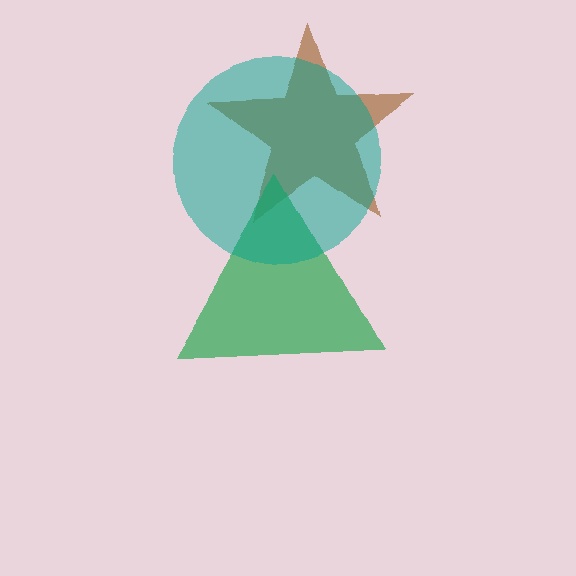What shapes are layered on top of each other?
The layered shapes are: a brown star, a green triangle, a teal circle.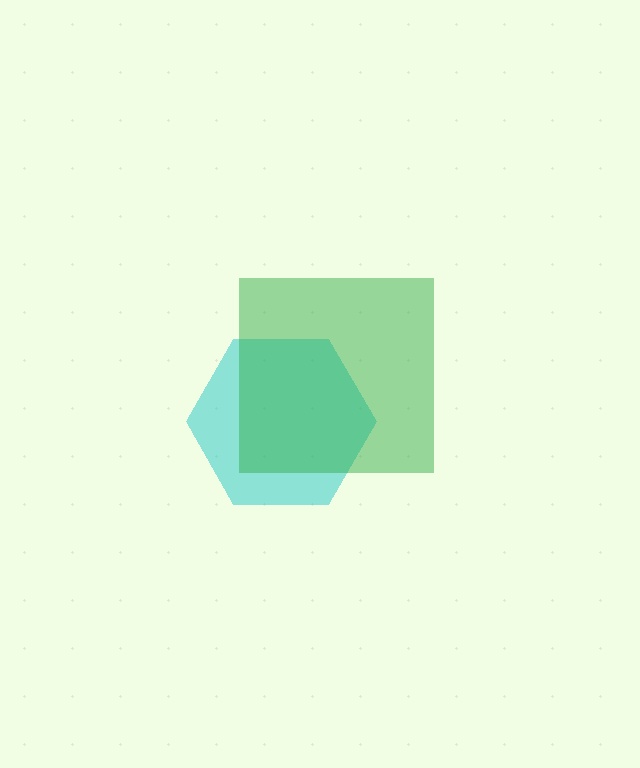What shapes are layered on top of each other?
The layered shapes are: a cyan hexagon, a green square.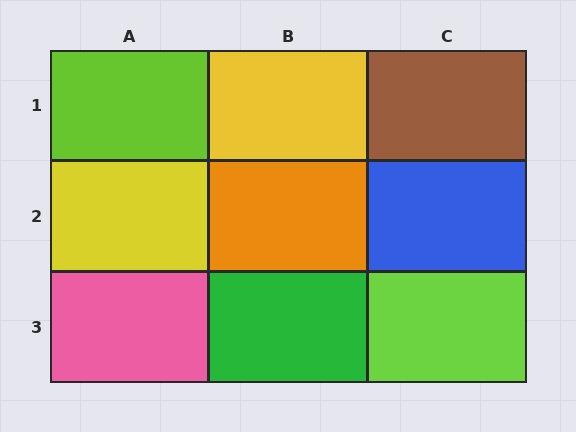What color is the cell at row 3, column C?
Lime.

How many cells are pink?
1 cell is pink.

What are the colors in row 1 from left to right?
Lime, yellow, brown.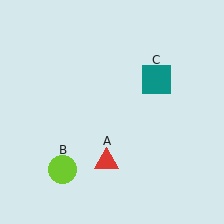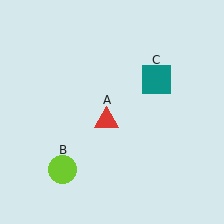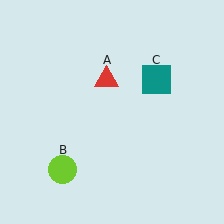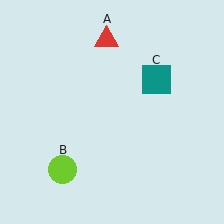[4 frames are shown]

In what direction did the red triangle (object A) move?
The red triangle (object A) moved up.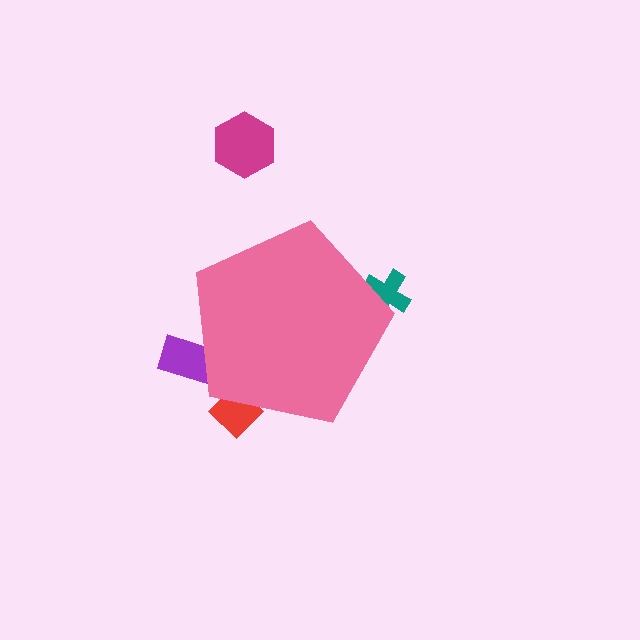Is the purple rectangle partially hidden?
Yes, the purple rectangle is partially hidden behind the pink pentagon.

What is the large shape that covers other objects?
A pink pentagon.